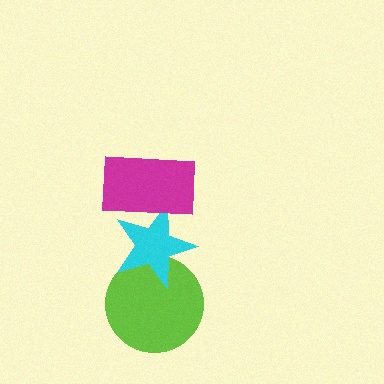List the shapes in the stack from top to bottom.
From top to bottom: the magenta rectangle, the cyan star, the lime circle.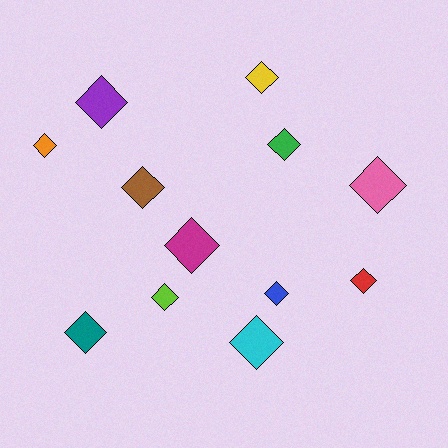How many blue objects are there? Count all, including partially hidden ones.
There is 1 blue object.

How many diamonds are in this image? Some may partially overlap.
There are 12 diamonds.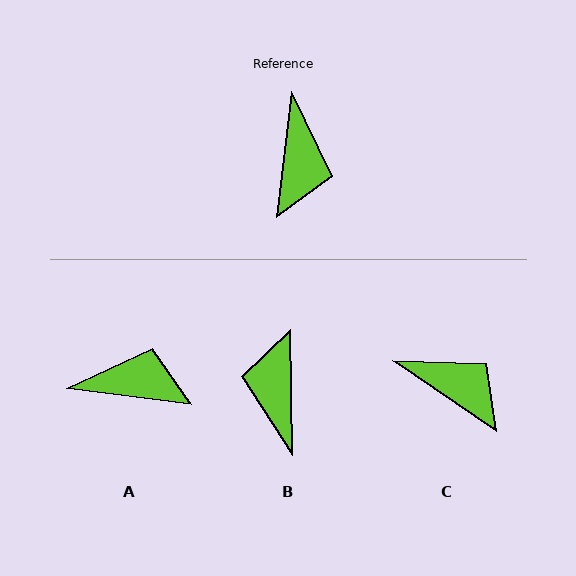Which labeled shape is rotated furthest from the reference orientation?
B, about 172 degrees away.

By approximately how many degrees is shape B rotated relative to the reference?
Approximately 172 degrees clockwise.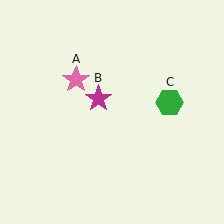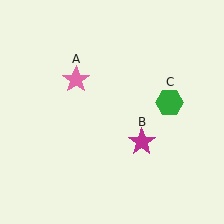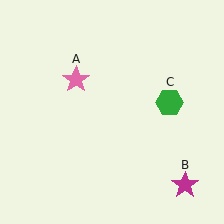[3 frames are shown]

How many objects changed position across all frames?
1 object changed position: magenta star (object B).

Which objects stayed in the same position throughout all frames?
Pink star (object A) and green hexagon (object C) remained stationary.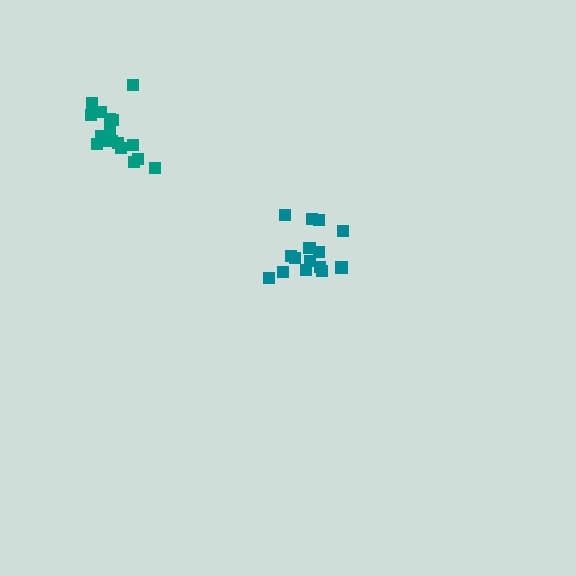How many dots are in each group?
Group 1: 15 dots, Group 2: 17 dots (32 total).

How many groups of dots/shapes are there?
There are 2 groups.